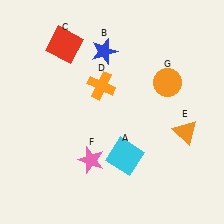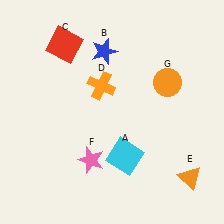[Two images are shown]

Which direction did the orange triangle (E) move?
The orange triangle (E) moved down.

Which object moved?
The orange triangle (E) moved down.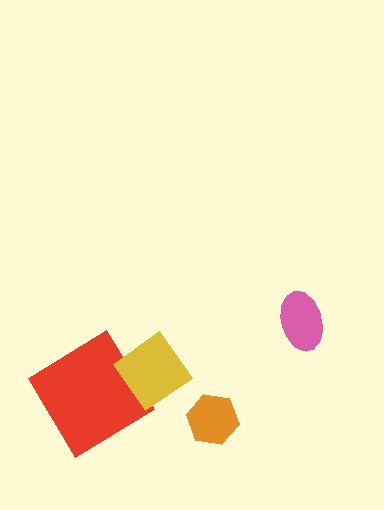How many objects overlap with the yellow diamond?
1 object overlaps with the yellow diamond.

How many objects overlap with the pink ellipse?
0 objects overlap with the pink ellipse.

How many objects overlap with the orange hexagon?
0 objects overlap with the orange hexagon.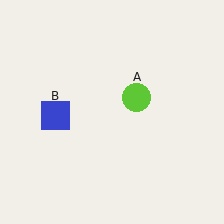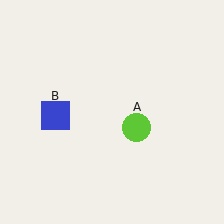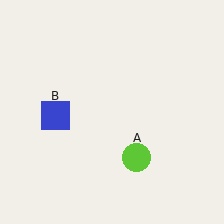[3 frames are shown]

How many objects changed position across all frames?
1 object changed position: lime circle (object A).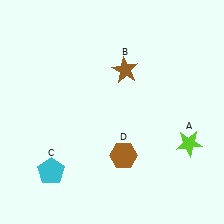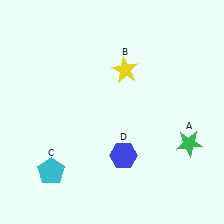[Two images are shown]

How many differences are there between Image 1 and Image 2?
There are 3 differences between the two images.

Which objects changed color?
A changed from lime to green. B changed from brown to yellow. D changed from brown to blue.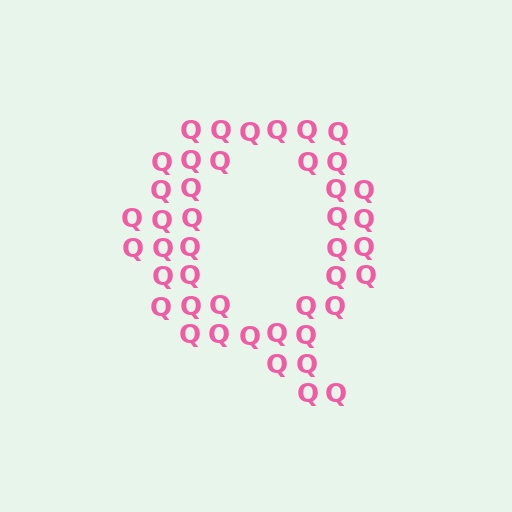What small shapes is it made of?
It is made of small letter Q's.